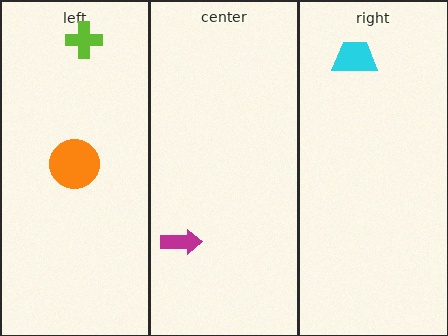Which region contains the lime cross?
The left region.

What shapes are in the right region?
The cyan trapezoid.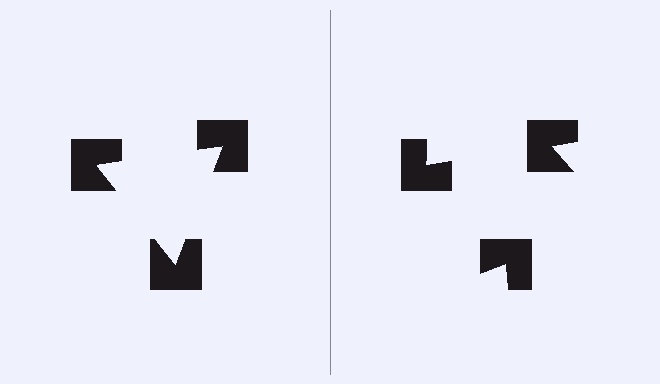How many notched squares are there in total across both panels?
6 — 3 on each side.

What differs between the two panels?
The notched squares are positioned identically on both sides; only the wedge orientations differ. On the left they align to a triangle; on the right they are misaligned.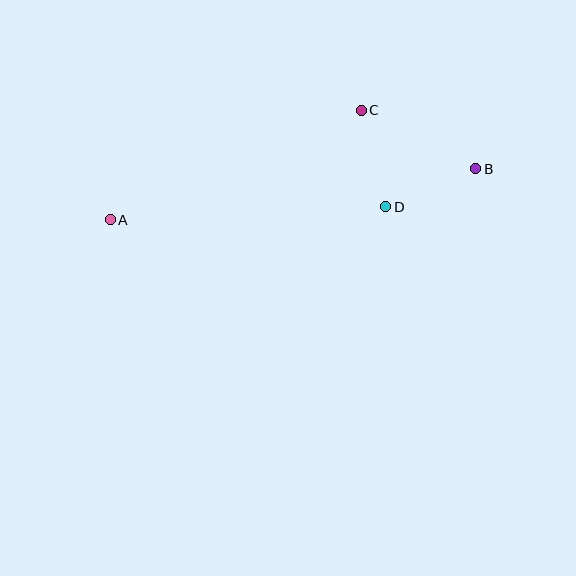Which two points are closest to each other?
Points B and D are closest to each other.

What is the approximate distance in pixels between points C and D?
The distance between C and D is approximately 99 pixels.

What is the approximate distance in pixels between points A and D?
The distance between A and D is approximately 276 pixels.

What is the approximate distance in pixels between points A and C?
The distance between A and C is approximately 274 pixels.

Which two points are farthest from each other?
Points A and B are farthest from each other.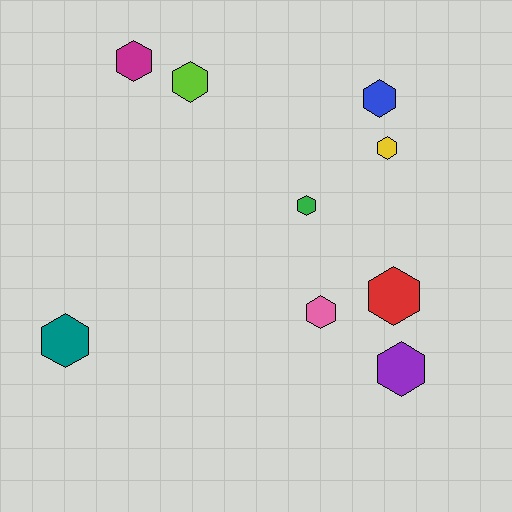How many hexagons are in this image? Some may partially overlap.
There are 9 hexagons.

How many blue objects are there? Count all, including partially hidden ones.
There is 1 blue object.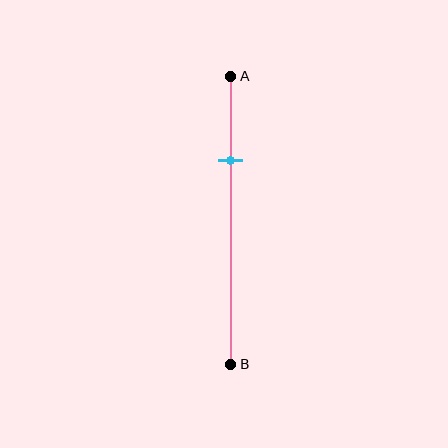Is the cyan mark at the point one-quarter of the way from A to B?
No, the mark is at about 30% from A, not at the 25% one-quarter point.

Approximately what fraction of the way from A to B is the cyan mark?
The cyan mark is approximately 30% of the way from A to B.